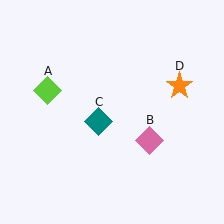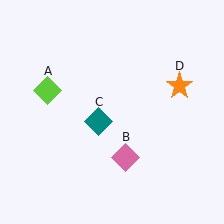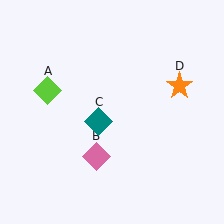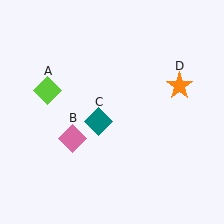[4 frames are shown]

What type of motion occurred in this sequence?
The pink diamond (object B) rotated clockwise around the center of the scene.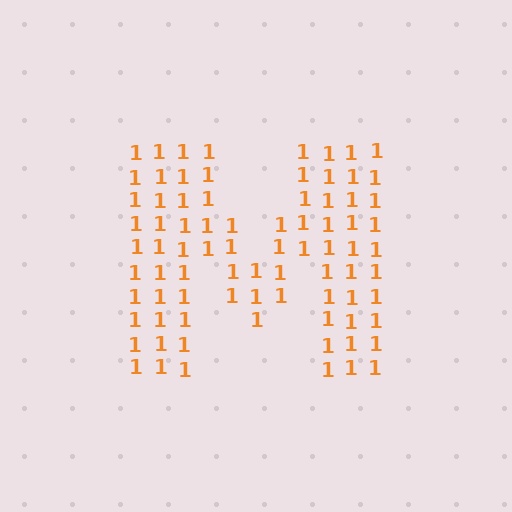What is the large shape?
The large shape is the letter M.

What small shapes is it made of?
It is made of small digit 1's.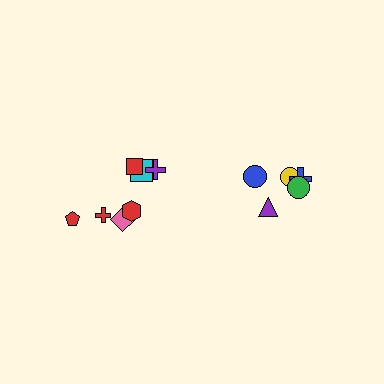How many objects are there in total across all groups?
There are 12 objects.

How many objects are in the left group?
There are 7 objects.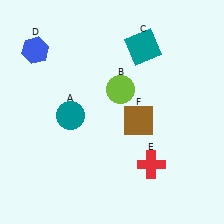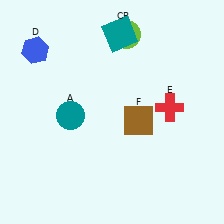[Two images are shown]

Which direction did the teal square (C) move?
The teal square (C) moved left.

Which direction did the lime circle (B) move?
The lime circle (B) moved up.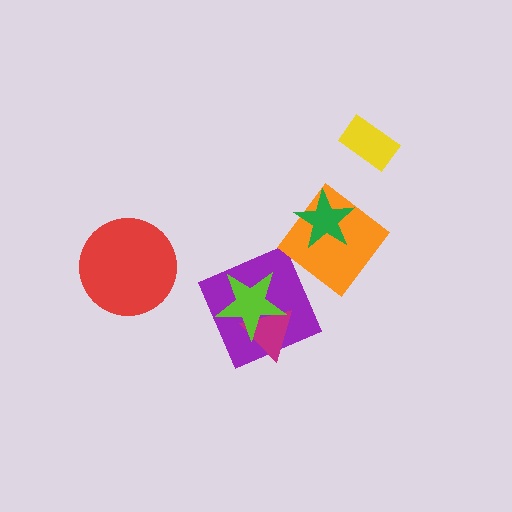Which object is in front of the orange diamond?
The green star is in front of the orange diamond.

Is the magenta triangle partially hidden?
Yes, it is partially covered by another shape.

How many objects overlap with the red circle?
0 objects overlap with the red circle.